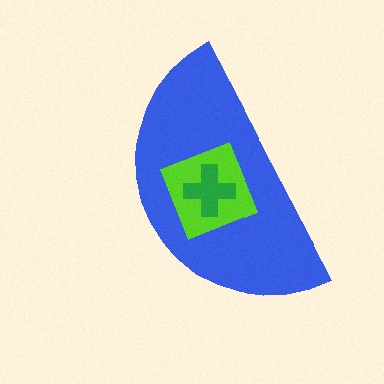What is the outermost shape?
The blue semicircle.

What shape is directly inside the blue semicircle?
The lime diamond.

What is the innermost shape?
The green cross.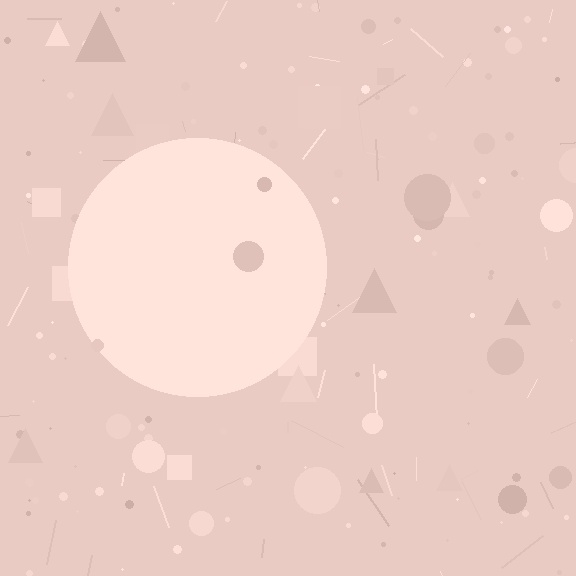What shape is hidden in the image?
A circle is hidden in the image.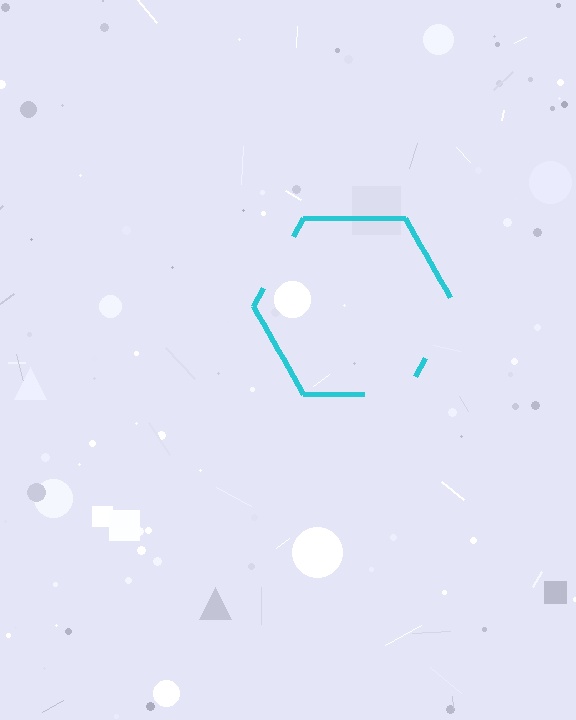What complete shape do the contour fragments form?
The contour fragments form a hexagon.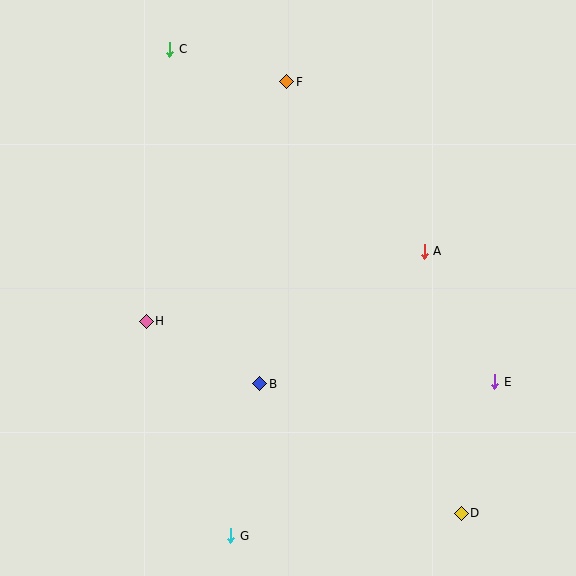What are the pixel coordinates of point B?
Point B is at (260, 384).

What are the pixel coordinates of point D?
Point D is at (461, 513).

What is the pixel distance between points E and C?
The distance between E and C is 465 pixels.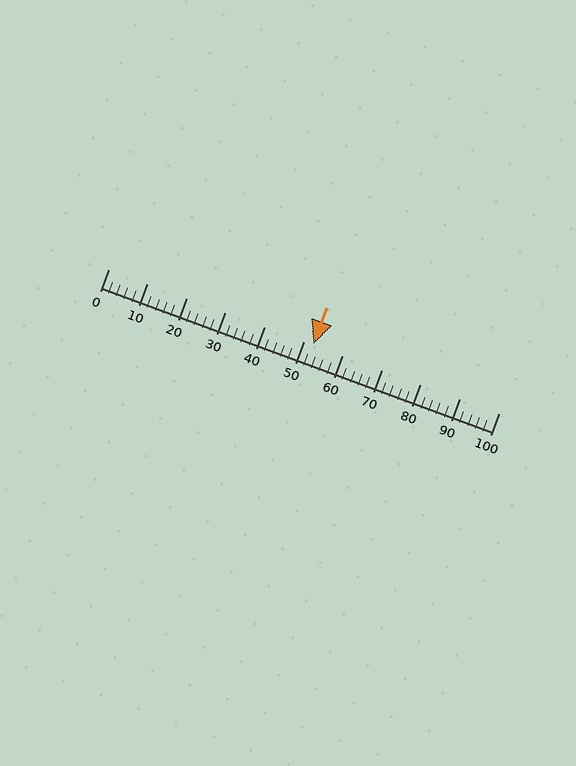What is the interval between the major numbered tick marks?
The major tick marks are spaced 10 units apart.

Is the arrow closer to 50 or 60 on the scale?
The arrow is closer to 50.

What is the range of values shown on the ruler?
The ruler shows values from 0 to 100.